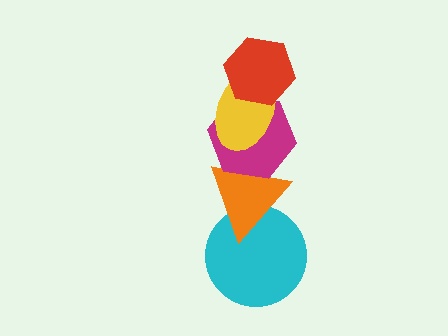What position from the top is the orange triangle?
The orange triangle is 4th from the top.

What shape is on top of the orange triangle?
The magenta hexagon is on top of the orange triangle.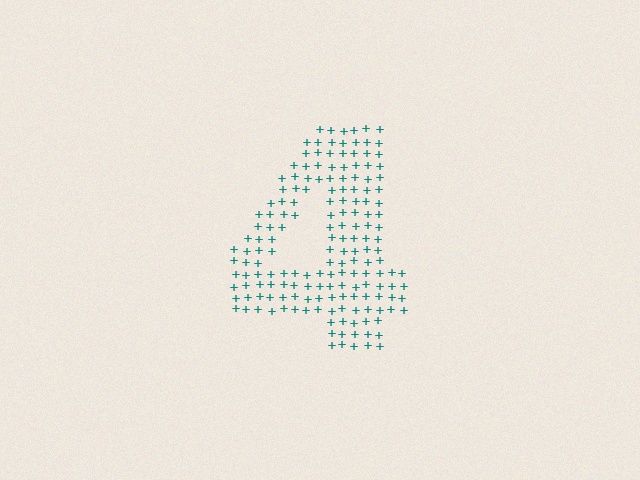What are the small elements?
The small elements are plus signs.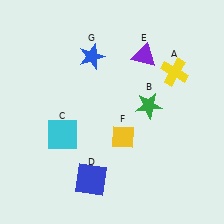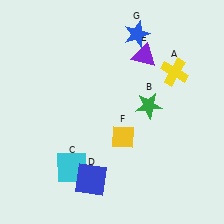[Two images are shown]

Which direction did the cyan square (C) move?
The cyan square (C) moved down.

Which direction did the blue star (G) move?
The blue star (G) moved right.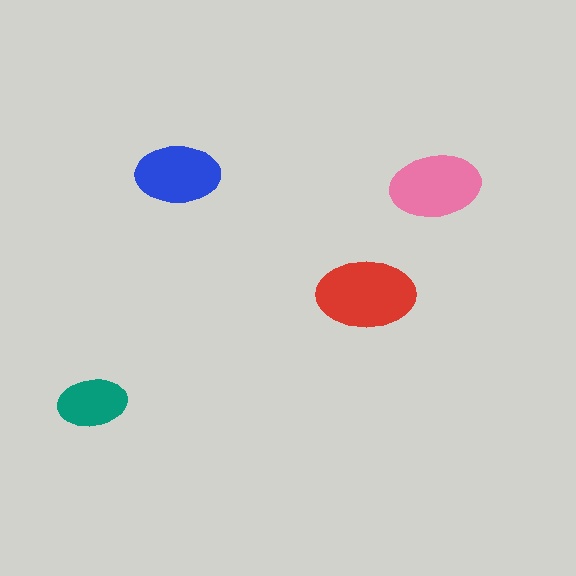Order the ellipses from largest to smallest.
the red one, the pink one, the blue one, the teal one.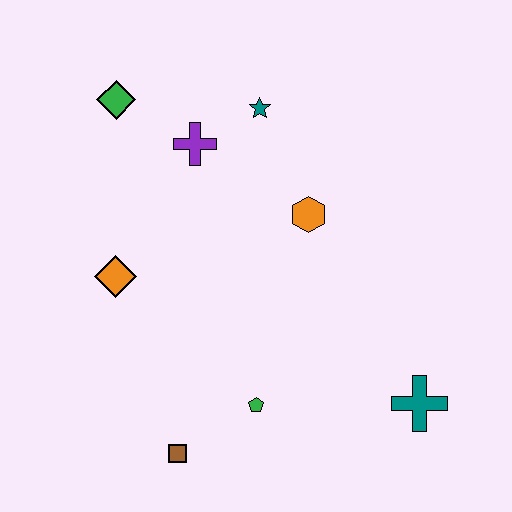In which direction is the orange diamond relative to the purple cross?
The orange diamond is below the purple cross.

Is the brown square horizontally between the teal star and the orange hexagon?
No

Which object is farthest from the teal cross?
The green diamond is farthest from the teal cross.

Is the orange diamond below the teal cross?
No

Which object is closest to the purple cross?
The teal star is closest to the purple cross.